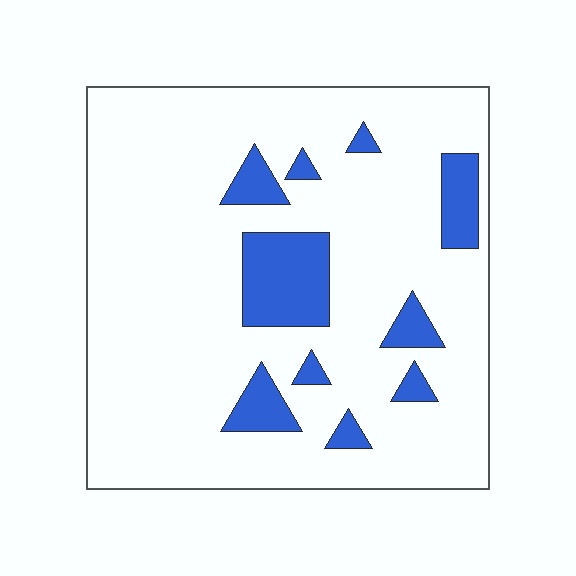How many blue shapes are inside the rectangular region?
10.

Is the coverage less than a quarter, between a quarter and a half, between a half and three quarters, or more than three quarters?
Less than a quarter.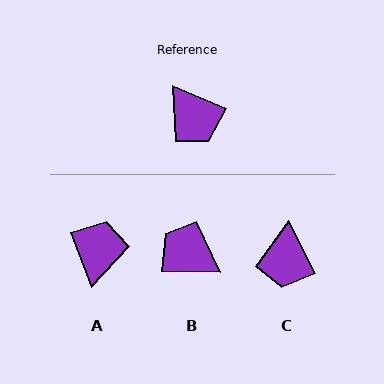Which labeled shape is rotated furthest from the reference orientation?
B, about 157 degrees away.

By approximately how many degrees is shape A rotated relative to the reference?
Approximately 135 degrees counter-clockwise.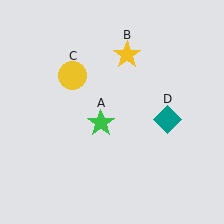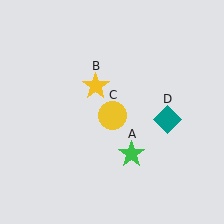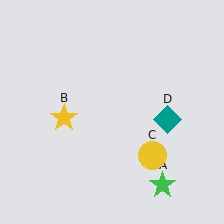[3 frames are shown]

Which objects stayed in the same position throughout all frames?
Teal diamond (object D) remained stationary.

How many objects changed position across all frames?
3 objects changed position: green star (object A), yellow star (object B), yellow circle (object C).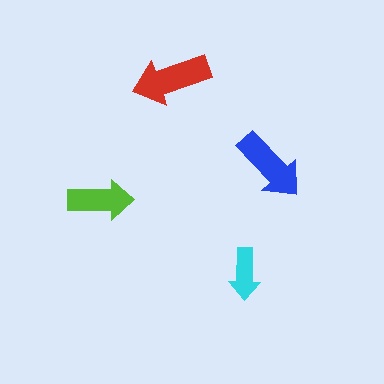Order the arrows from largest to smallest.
the red one, the blue one, the lime one, the cyan one.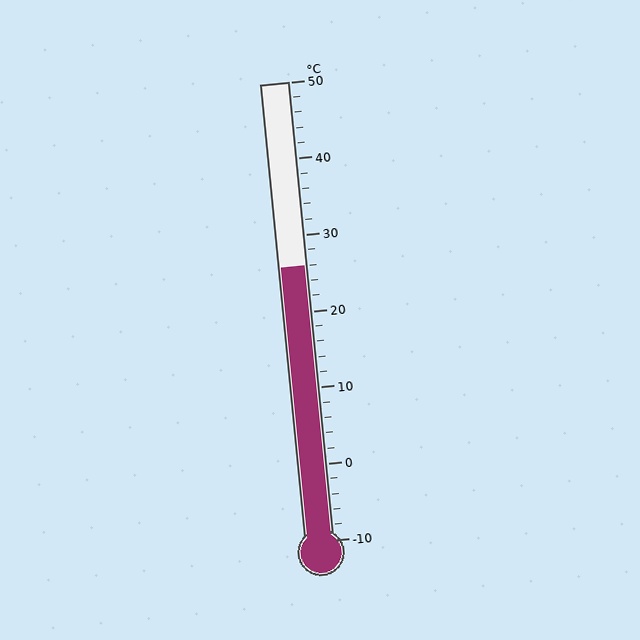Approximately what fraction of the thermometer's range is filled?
The thermometer is filled to approximately 60% of its range.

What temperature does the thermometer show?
The thermometer shows approximately 26°C.